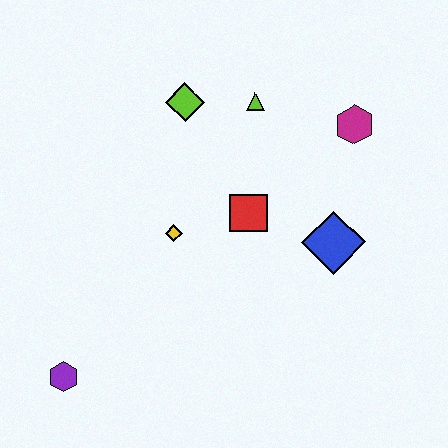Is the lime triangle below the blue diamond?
No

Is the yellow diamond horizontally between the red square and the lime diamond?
No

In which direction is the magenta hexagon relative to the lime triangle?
The magenta hexagon is to the right of the lime triangle.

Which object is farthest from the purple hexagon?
The magenta hexagon is farthest from the purple hexagon.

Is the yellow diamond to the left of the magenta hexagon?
Yes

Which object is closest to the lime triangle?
The lime diamond is closest to the lime triangle.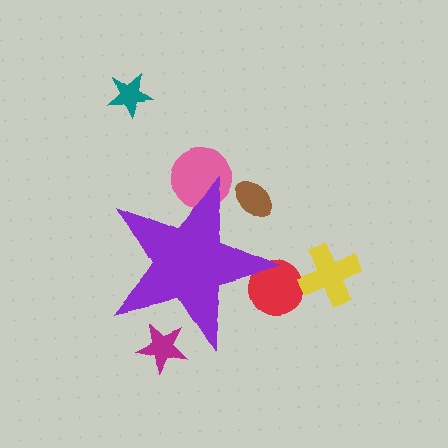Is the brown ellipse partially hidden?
Yes, the brown ellipse is partially hidden behind the purple star.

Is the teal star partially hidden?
No, the teal star is fully visible.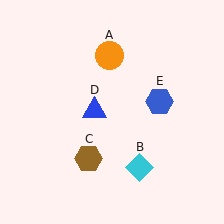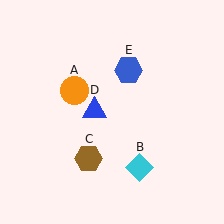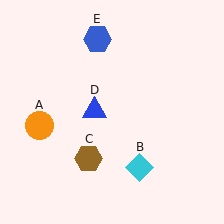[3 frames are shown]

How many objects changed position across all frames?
2 objects changed position: orange circle (object A), blue hexagon (object E).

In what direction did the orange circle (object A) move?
The orange circle (object A) moved down and to the left.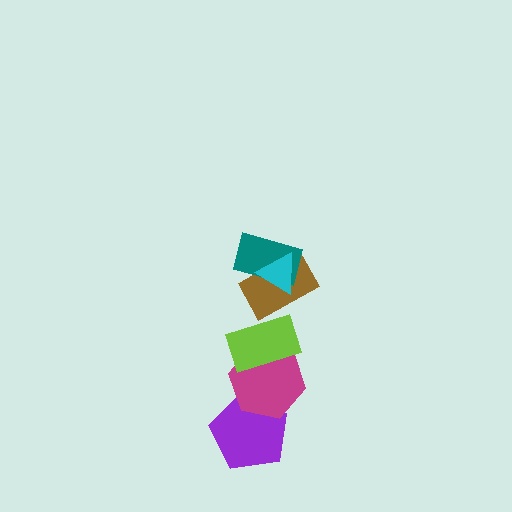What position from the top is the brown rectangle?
The brown rectangle is 3rd from the top.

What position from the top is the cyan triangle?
The cyan triangle is 1st from the top.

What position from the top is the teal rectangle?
The teal rectangle is 2nd from the top.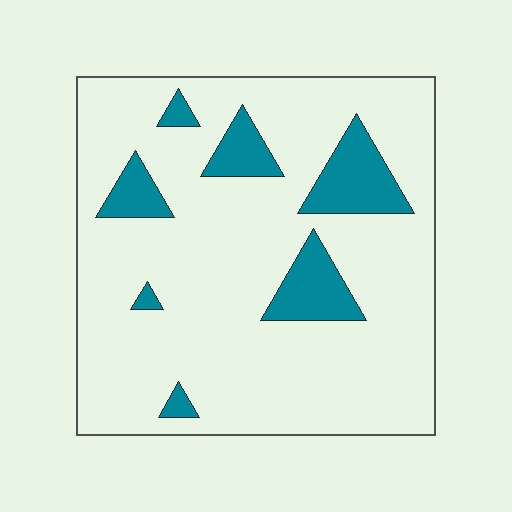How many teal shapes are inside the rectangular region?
7.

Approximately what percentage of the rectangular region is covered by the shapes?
Approximately 15%.